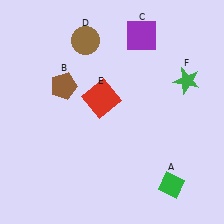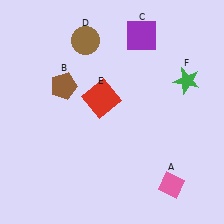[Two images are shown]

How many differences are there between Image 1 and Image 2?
There is 1 difference between the two images.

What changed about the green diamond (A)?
In Image 1, A is green. In Image 2, it changed to pink.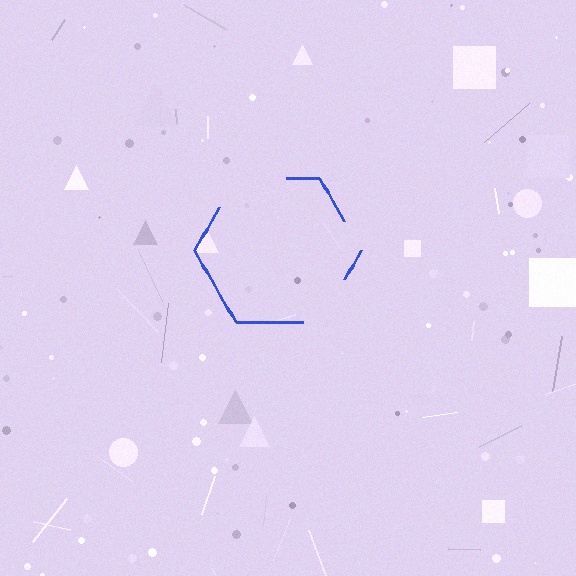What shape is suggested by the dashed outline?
The dashed outline suggests a hexagon.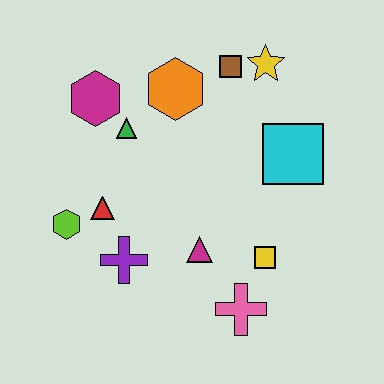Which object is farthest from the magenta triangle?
The yellow star is farthest from the magenta triangle.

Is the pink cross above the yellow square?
No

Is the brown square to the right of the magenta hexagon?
Yes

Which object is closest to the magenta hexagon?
The green triangle is closest to the magenta hexagon.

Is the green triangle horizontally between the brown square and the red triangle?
Yes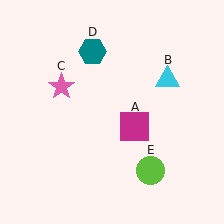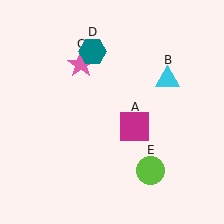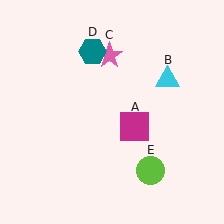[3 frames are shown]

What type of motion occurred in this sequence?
The pink star (object C) rotated clockwise around the center of the scene.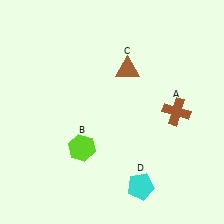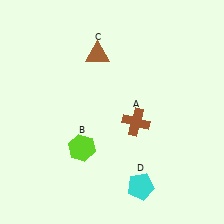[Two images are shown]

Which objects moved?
The objects that moved are: the brown cross (A), the brown triangle (C).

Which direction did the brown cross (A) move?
The brown cross (A) moved left.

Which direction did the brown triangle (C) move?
The brown triangle (C) moved left.